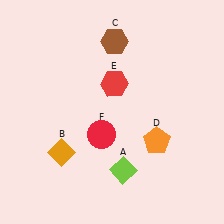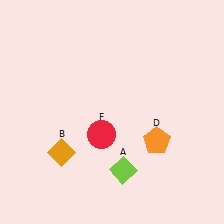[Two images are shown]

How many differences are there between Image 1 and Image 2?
There are 2 differences between the two images.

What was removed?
The red hexagon (E), the brown hexagon (C) were removed in Image 2.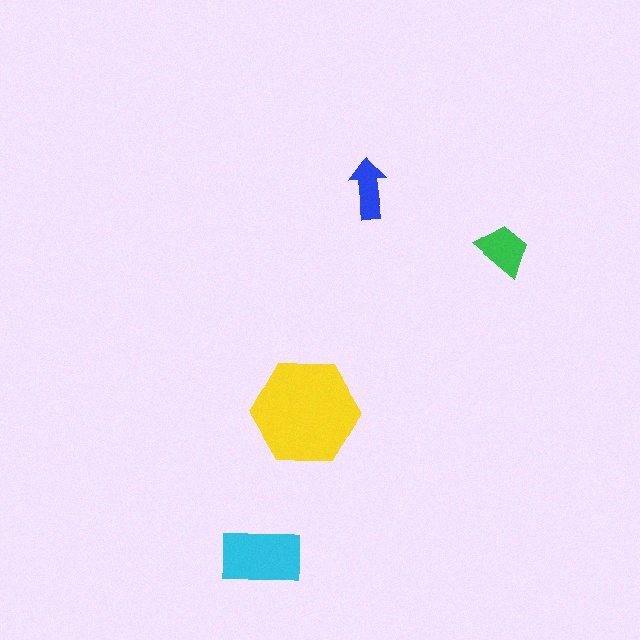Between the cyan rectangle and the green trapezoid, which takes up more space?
The cyan rectangle.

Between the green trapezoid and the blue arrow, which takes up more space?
The green trapezoid.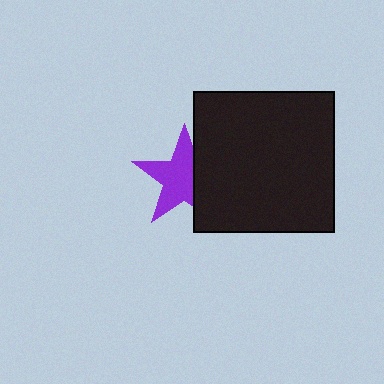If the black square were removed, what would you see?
You would see the complete purple star.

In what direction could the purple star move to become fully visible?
The purple star could move left. That would shift it out from behind the black square entirely.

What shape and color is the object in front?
The object in front is a black square.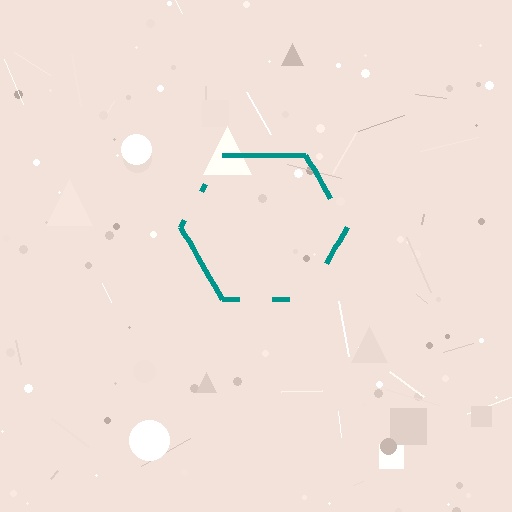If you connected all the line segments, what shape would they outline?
They would outline a hexagon.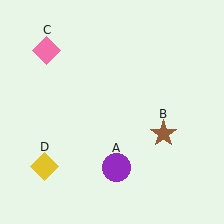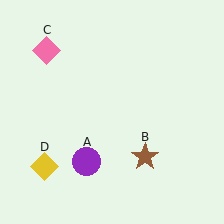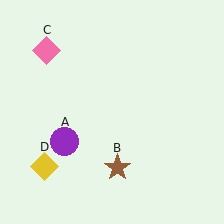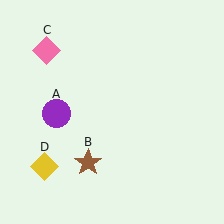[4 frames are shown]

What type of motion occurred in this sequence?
The purple circle (object A), brown star (object B) rotated clockwise around the center of the scene.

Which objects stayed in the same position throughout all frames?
Pink diamond (object C) and yellow diamond (object D) remained stationary.